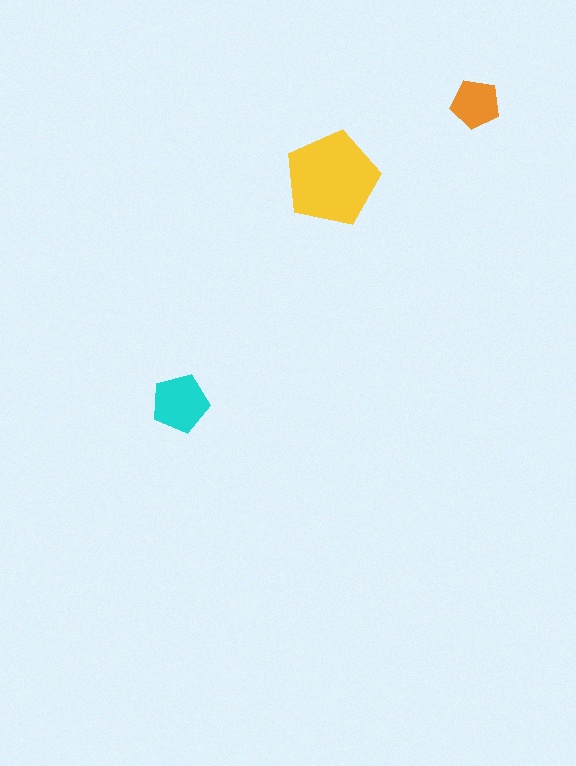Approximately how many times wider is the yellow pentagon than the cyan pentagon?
About 1.5 times wider.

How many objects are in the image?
There are 3 objects in the image.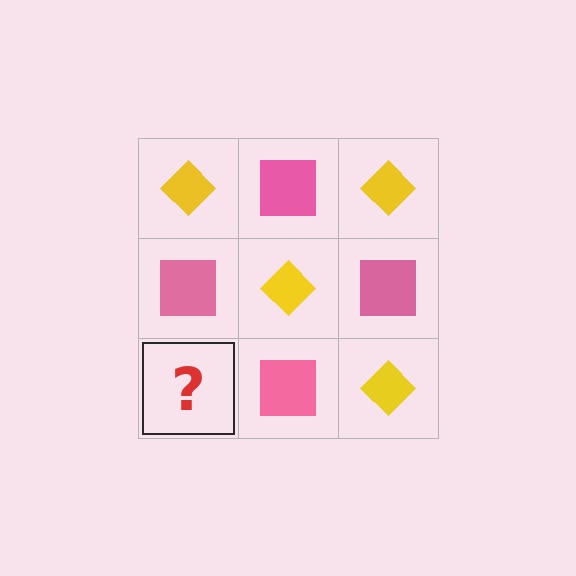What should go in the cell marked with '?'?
The missing cell should contain a yellow diamond.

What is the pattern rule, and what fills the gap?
The rule is that it alternates yellow diamond and pink square in a checkerboard pattern. The gap should be filled with a yellow diamond.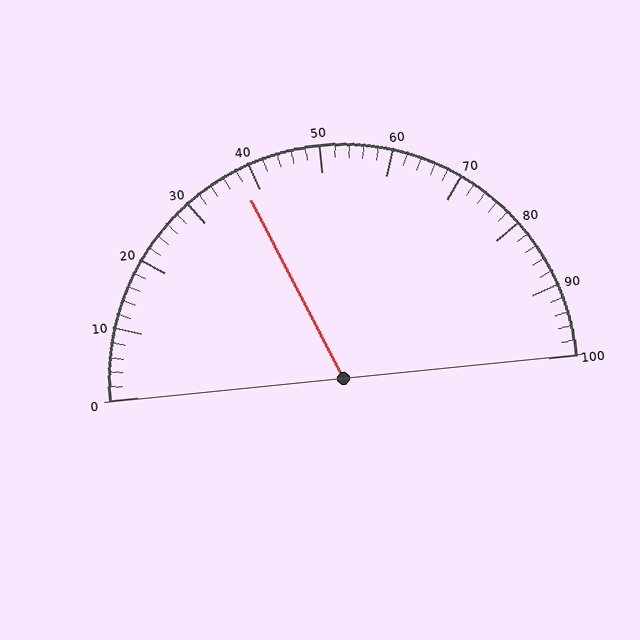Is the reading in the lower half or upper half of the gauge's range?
The reading is in the lower half of the range (0 to 100).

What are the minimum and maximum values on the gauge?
The gauge ranges from 0 to 100.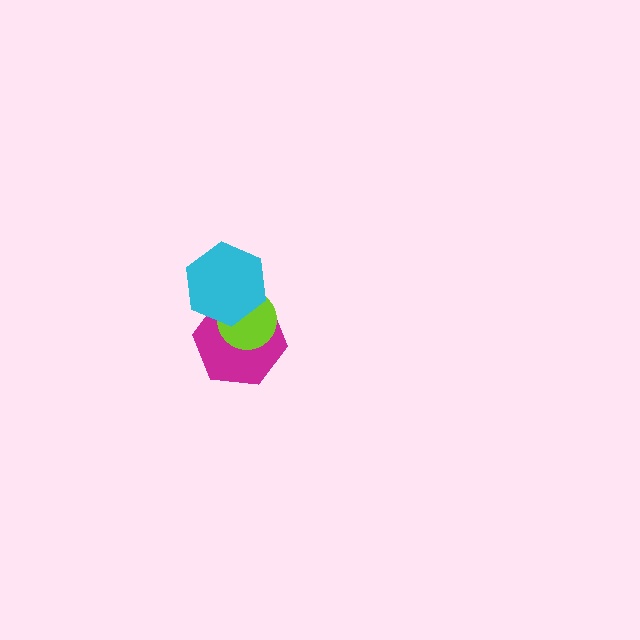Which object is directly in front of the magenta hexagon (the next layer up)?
The lime circle is directly in front of the magenta hexagon.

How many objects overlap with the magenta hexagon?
2 objects overlap with the magenta hexagon.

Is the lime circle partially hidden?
Yes, it is partially covered by another shape.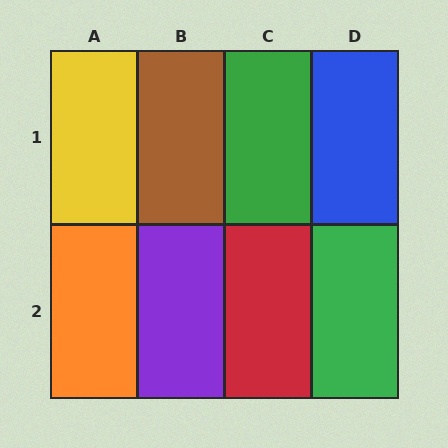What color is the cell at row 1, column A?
Yellow.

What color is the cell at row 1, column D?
Blue.